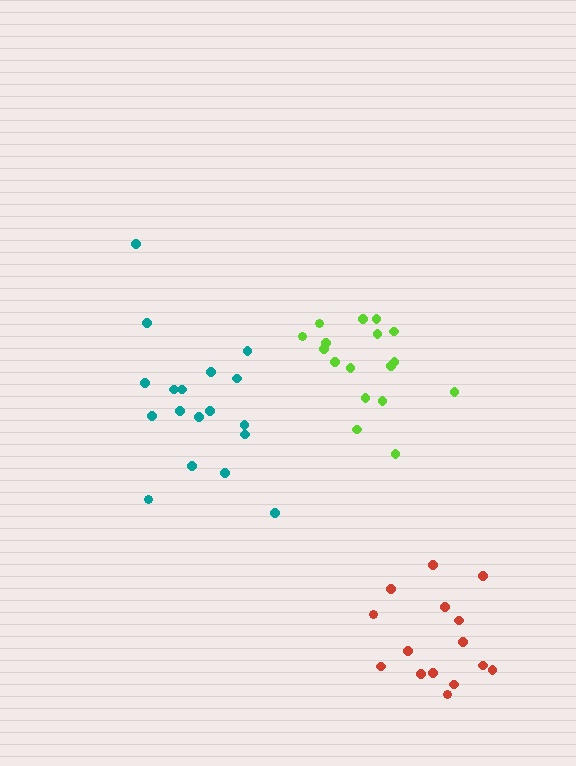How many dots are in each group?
Group 1: 17 dots, Group 2: 15 dots, Group 3: 18 dots (50 total).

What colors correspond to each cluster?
The clusters are colored: lime, red, teal.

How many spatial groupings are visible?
There are 3 spatial groupings.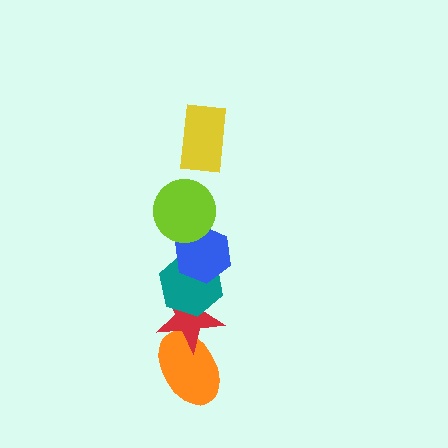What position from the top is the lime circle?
The lime circle is 2nd from the top.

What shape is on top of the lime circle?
The yellow rectangle is on top of the lime circle.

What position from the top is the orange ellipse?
The orange ellipse is 6th from the top.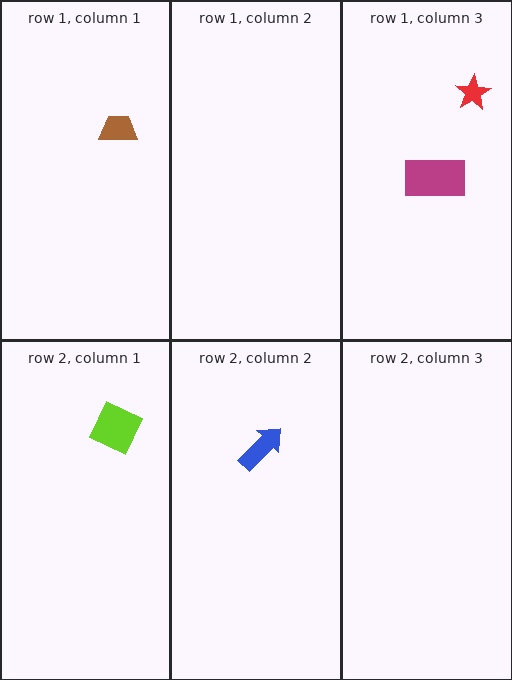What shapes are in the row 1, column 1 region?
The brown trapezoid.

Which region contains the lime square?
The row 2, column 1 region.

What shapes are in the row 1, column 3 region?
The red star, the magenta rectangle.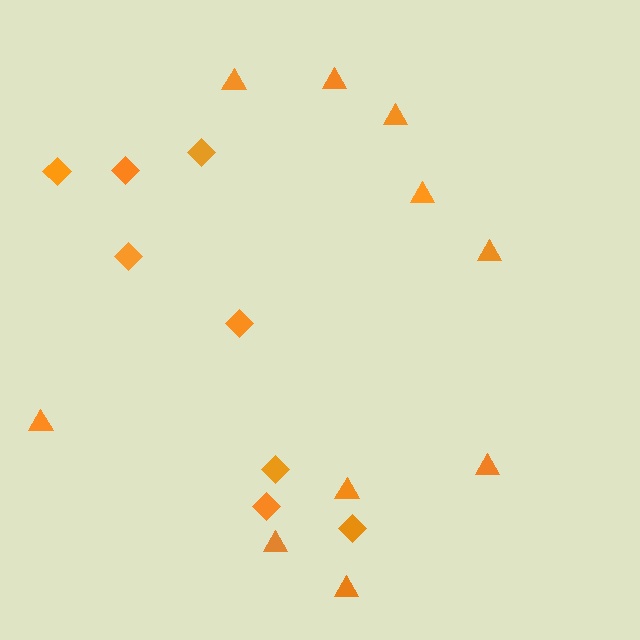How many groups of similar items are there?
There are 2 groups: one group of triangles (10) and one group of diamonds (8).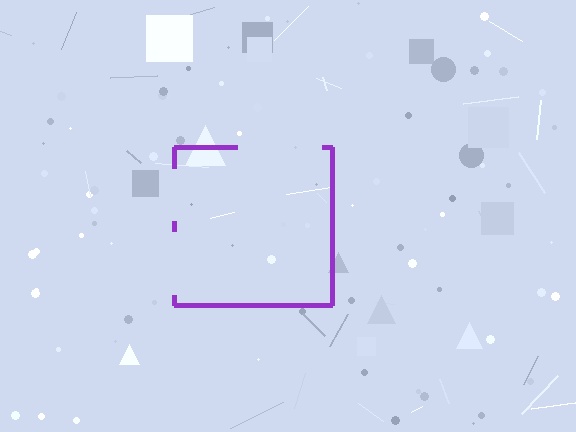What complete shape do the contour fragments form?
The contour fragments form a square.